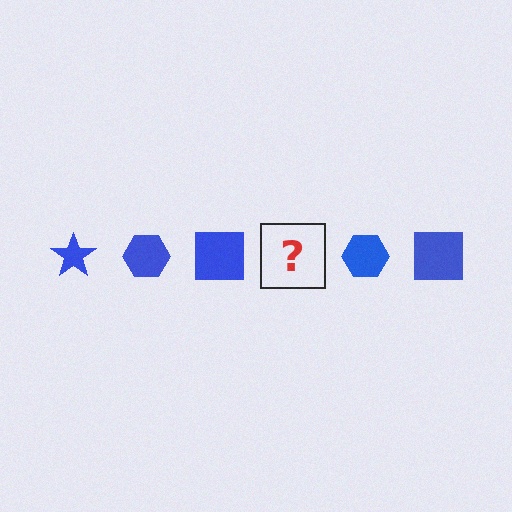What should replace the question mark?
The question mark should be replaced with a blue star.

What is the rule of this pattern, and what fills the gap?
The rule is that the pattern cycles through star, hexagon, square shapes in blue. The gap should be filled with a blue star.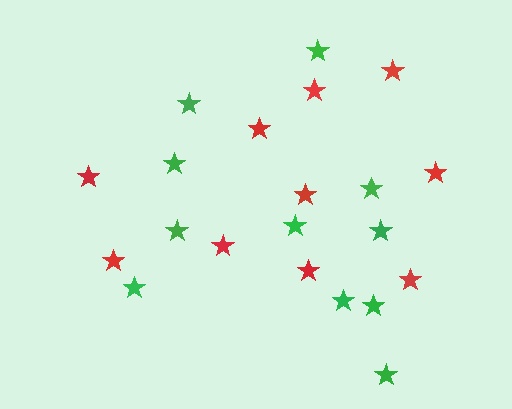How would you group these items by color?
There are 2 groups: one group of red stars (10) and one group of green stars (11).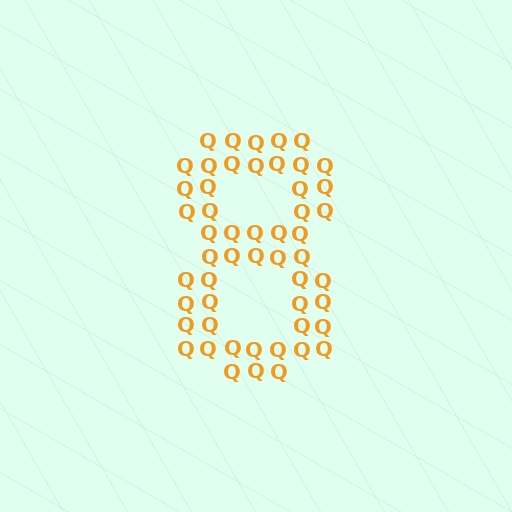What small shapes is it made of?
It is made of small letter Q's.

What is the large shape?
The large shape is the digit 8.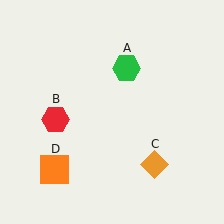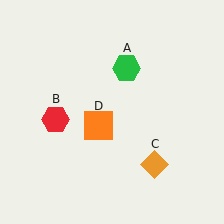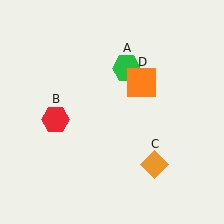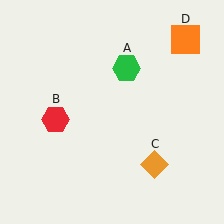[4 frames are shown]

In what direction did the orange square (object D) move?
The orange square (object D) moved up and to the right.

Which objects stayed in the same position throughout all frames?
Green hexagon (object A) and red hexagon (object B) and orange diamond (object C) remained stationary.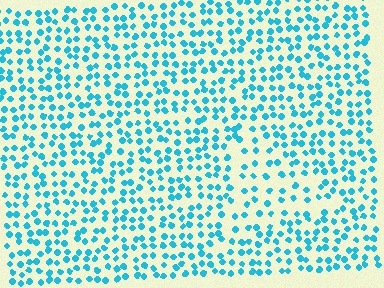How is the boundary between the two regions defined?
The boundary is defined by a change in element density (approximately 1.7x ratio). All elements are the same color, size, and shape.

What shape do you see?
I see a triangle.